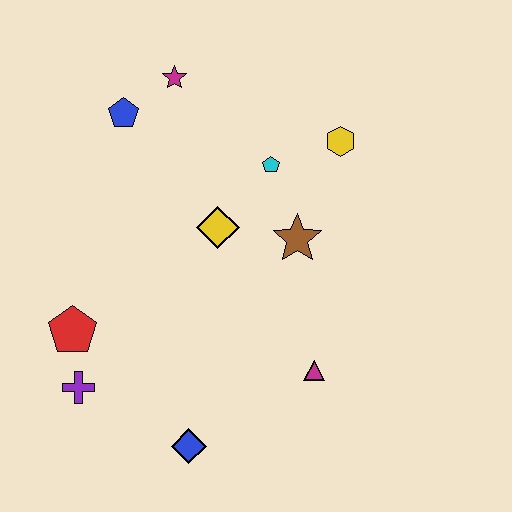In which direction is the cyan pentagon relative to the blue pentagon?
The cyan pentagon is to the right of the blue pentagon.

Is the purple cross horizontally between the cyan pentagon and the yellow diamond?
No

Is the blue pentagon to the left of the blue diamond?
Yes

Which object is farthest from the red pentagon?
The yellow hexagon is farthest from the red pentagon.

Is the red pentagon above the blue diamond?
Yes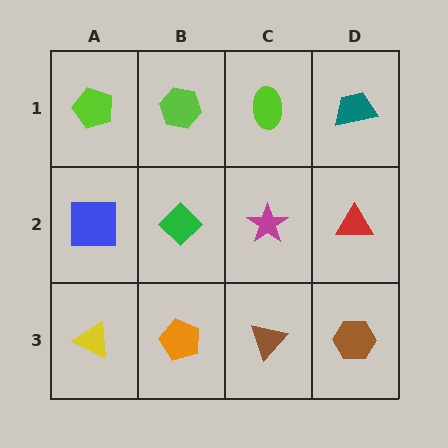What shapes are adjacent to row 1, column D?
A red triangle (row 2, column D), a lime ellipse (row 1, column C).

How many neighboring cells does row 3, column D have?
2.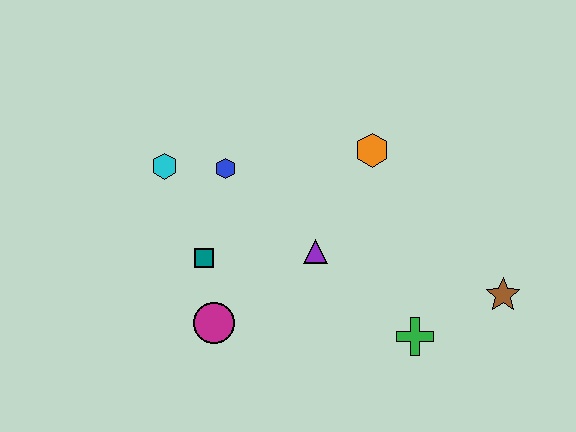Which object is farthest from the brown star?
The cyan hexagon is farthest from the brown star.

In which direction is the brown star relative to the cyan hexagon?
The brown star is to the right of the cyan hexagon.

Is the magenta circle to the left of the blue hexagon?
Yes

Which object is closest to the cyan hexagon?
The blue hexagon is closest to the cyan hexagon.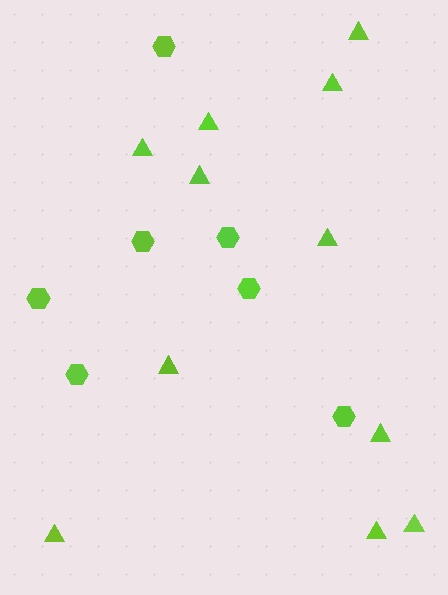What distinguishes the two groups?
There are 2 groups: one group of hexagons (7) and one group of triangles (11).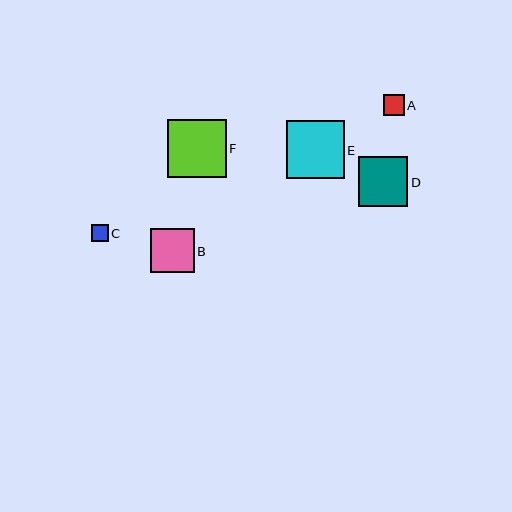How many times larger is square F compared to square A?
Square F is approximately 2.8 times the size of square A.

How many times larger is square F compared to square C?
Square F is approximately 3.5 times the size of square C.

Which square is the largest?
Square F is the largest with a size of approximately 59 pixels.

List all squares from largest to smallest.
From largest to smallest: F, E, D, B, A, C.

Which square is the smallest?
Square C is the smallest with a size of approximately 17 pixels.